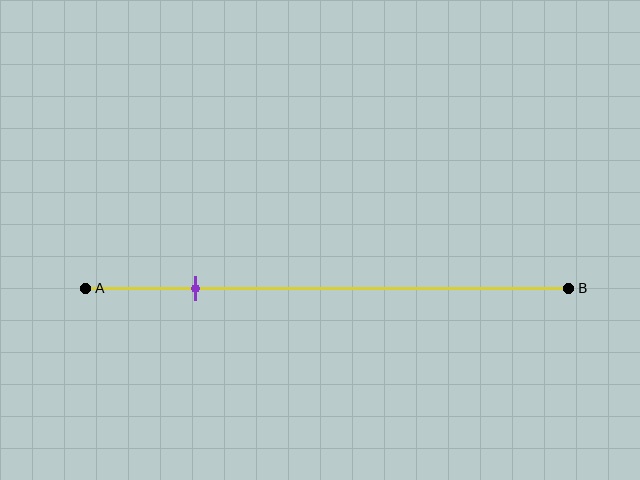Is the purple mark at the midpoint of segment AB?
No, the mark is at about 25% from A, not at the 50% midpoint.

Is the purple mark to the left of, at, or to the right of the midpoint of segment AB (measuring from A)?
The purple mark is to the left of the midpoint of segment AB.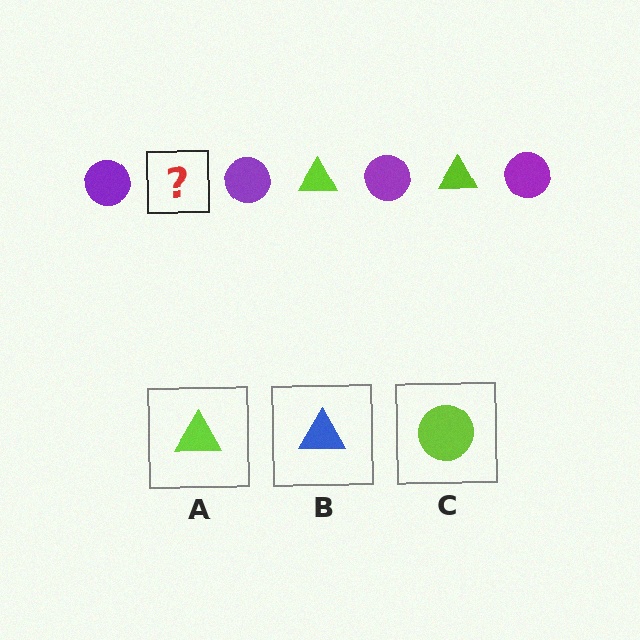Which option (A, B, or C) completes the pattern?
A.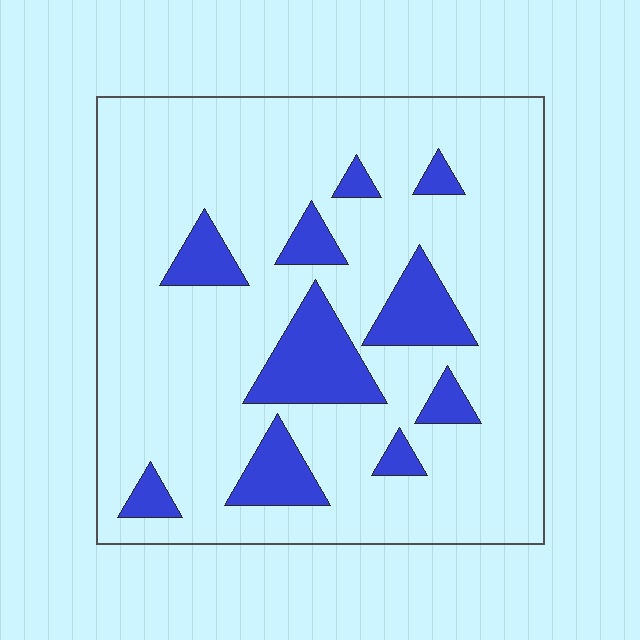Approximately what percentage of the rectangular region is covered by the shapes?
Approximately 15%.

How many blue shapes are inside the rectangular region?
10.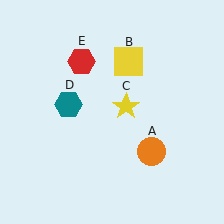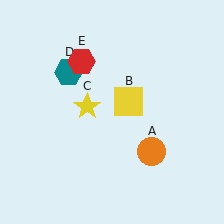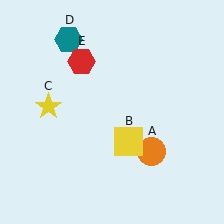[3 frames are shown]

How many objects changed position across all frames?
3 objects changed position: yellow square (object B), yellow star (object C), teal hexagon (object D).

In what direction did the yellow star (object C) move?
The yellow star (object C) moved left.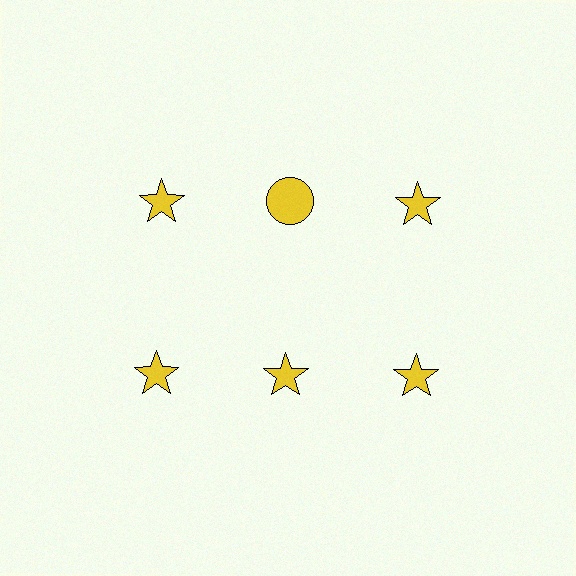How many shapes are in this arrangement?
There are 6 shapes arranged in a grid pattern.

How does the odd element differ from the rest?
It has a different shape: circle instead of star.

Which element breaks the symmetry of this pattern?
The yellow circle in the top row, second from left column breaks the symmetry. All other shapes are yellow stars.